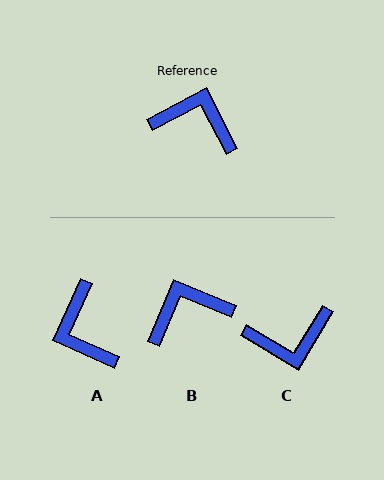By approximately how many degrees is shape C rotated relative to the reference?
Approximately 148 degrees clockwise.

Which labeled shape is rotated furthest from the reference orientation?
C, about 148 degrees away.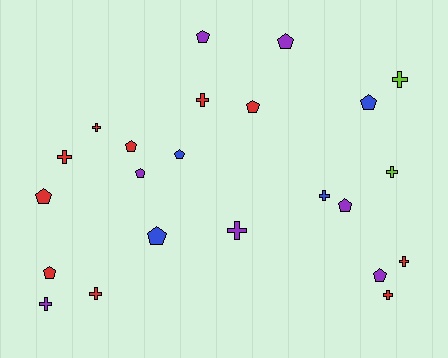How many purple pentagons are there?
There are 5 purple pentagons.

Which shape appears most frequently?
Pentagon, with 12 objects.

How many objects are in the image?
There are 23 objects.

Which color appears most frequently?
Red, with 10 objects.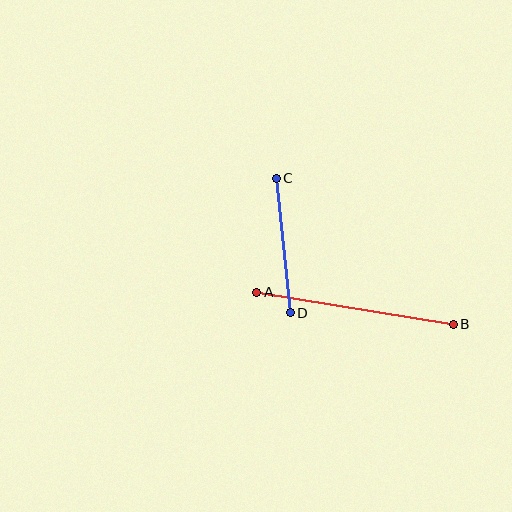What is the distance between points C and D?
The distance is approximately 135 pixels.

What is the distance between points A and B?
The distance is approximately 199 pixels.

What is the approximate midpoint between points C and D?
The midpoint is at approximately (283, 245) pixels.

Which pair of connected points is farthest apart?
Points A and B are farthest apart.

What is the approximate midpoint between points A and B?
The midpoint is at approximately (355, 308) pixels.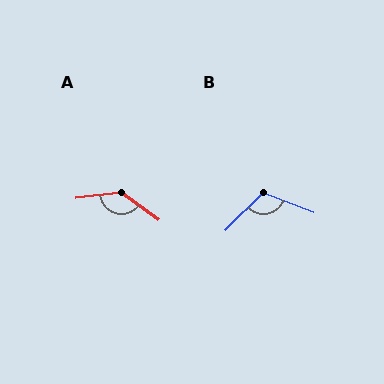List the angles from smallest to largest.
B (114°), A (137°).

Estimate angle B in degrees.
Approximately 114 degrees.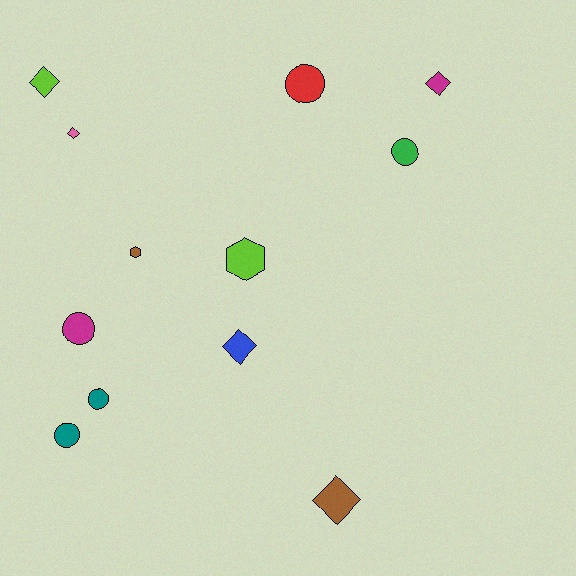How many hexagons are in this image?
There are 2 hexagons.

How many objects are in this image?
There are 12 objects.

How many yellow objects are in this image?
There are no yellow objects.